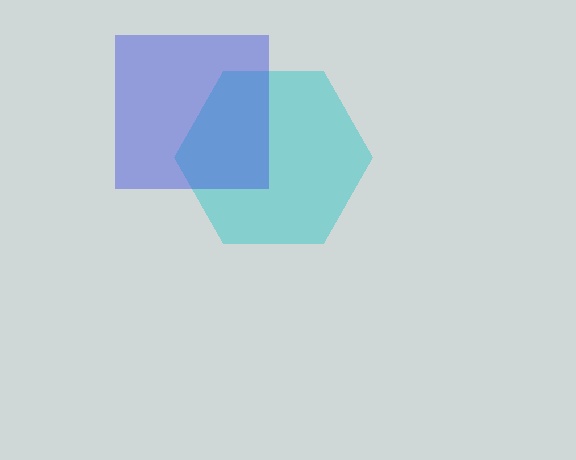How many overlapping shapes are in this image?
There are 2 overlapping shapes in the image.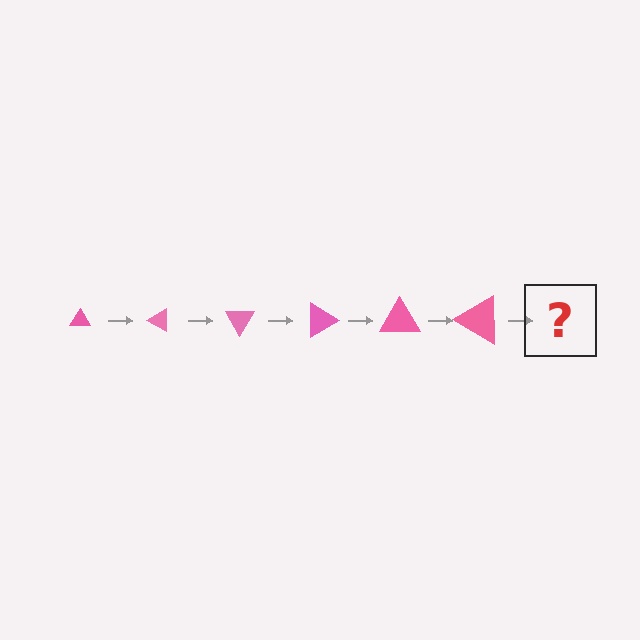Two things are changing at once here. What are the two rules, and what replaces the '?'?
The two rules are that the triangle grows larger each step and it rotates 30 degrees each step. The '?' should be a triangle, larger than the previous one and rotated 180 degrees from the start.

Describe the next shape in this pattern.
It should be a triangle, larger than the previous one and rotated 180 degrees from the start.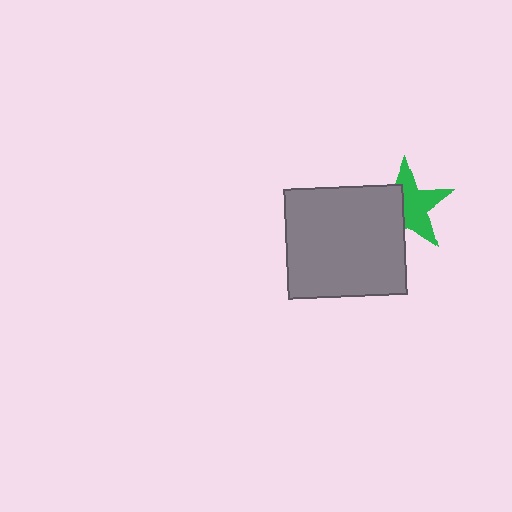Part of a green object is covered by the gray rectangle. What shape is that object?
It is a star.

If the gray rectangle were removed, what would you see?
You would see the complete green star.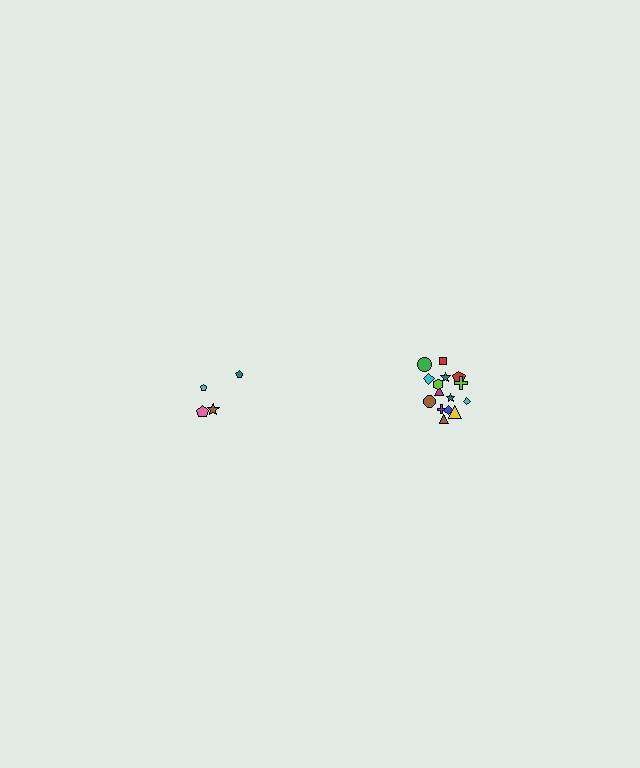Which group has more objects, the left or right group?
The right group.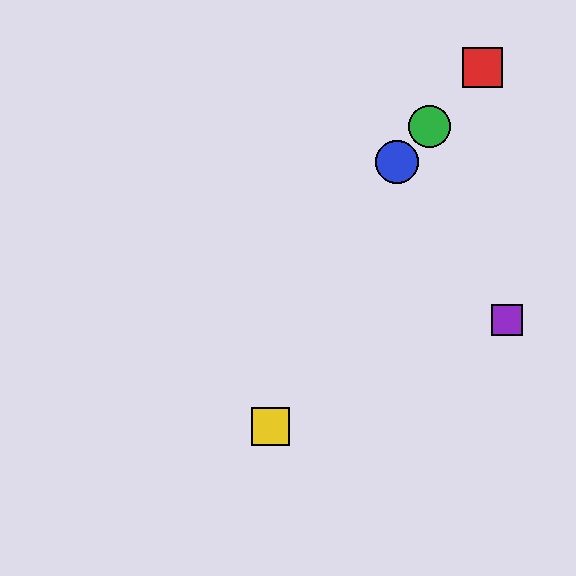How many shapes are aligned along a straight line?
3 shapes (the red square, the blue circle, the green circle) are aligned along a straight line.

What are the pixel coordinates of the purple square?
The purple square is at (507, 320).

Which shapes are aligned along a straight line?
The red square, the blue circle, the green circle are aligned along a straight line.